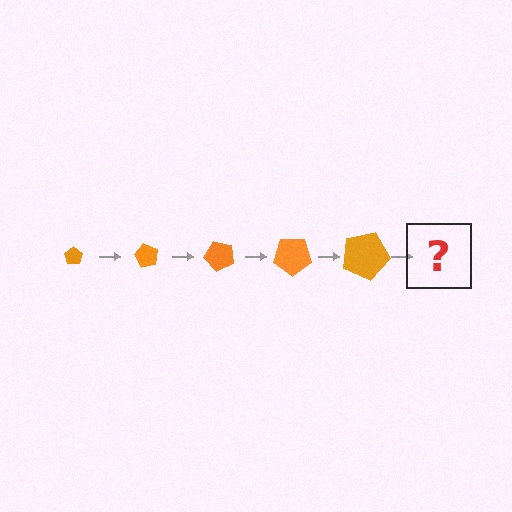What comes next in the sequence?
The next element should be a pentagon, larger than the previous one and rotated 300 degrees from the start.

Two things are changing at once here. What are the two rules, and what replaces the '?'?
The two rules are that the pentagon grows larger each step and it rotates 60 degrees each step. The '?' should be a pentagon, larger than the previous one and rotated 300 degrees from the start.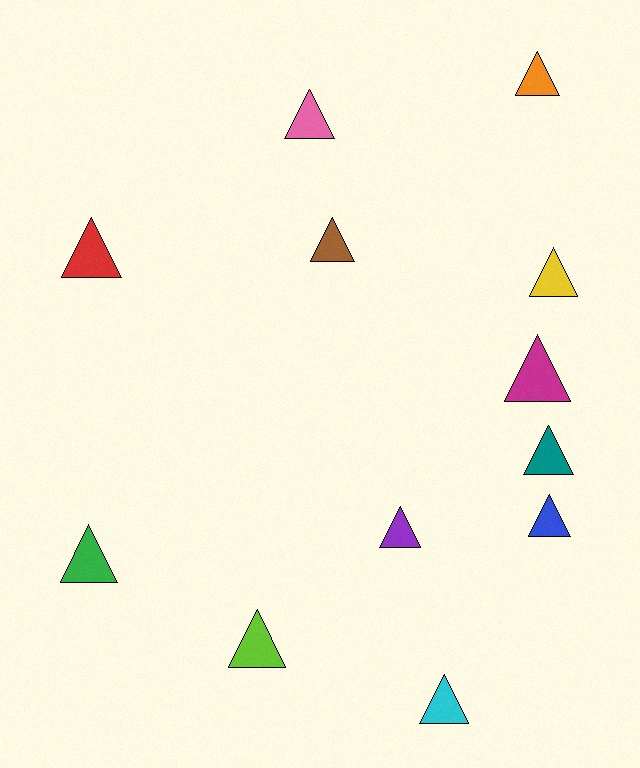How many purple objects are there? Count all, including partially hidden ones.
There is 1 purple object.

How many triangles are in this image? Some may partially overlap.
There are 12 triangles.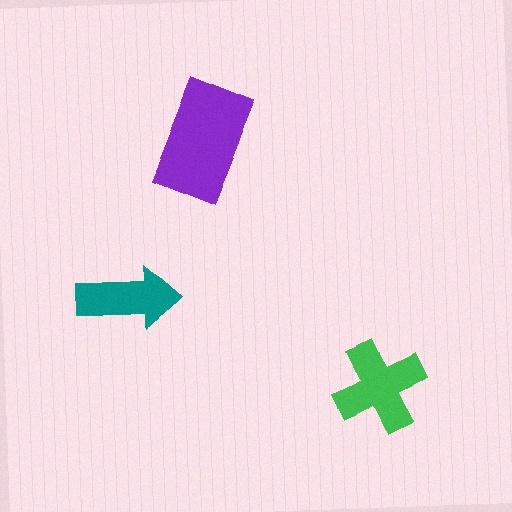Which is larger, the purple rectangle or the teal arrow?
The purple rectangle.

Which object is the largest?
The purple rectangle.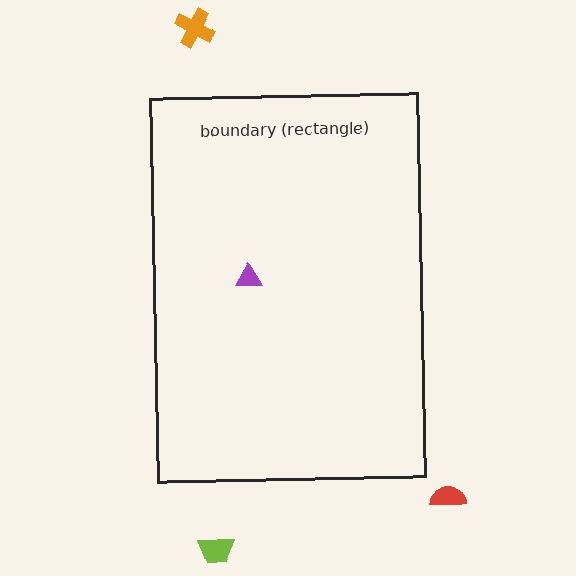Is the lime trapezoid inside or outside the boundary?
Outside.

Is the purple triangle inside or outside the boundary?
Inside.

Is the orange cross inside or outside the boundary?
Outside.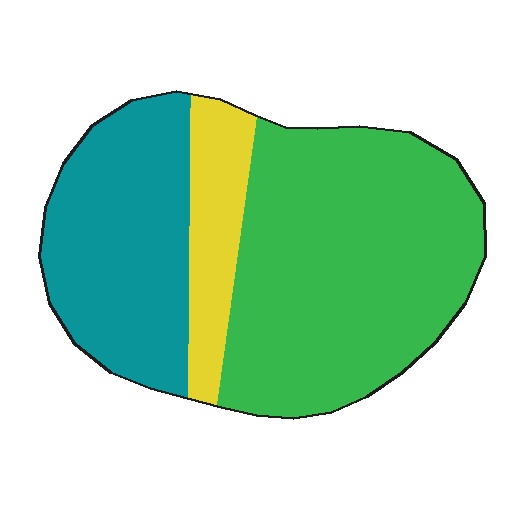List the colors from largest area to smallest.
From largest to smallest: green, teal, yellow.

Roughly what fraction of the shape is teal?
Teal takes up about one third (1/3) of the shape.